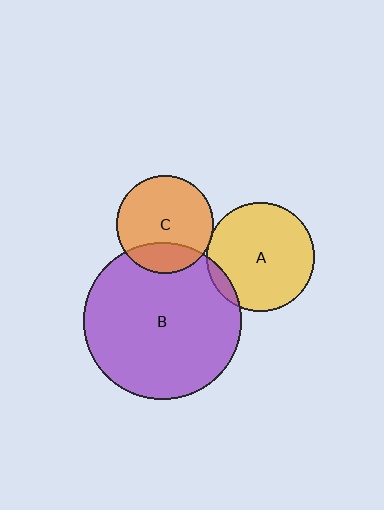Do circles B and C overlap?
Yes.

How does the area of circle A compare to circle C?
Approximately 1.2 times.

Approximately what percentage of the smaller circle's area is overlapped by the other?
Approximately 25%.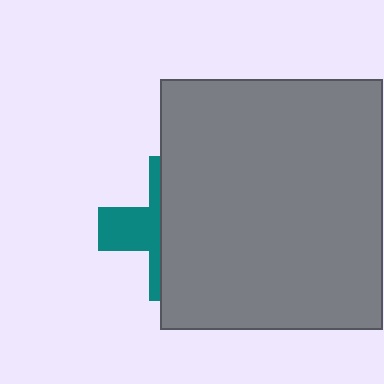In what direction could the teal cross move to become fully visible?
The teal cross could move left. That would shift it out from behind the gray rectangle entirely.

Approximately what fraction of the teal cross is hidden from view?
Roughly 66% of the teal cross is hidden behind the gray rectangle.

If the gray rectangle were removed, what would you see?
You would see the complete teal cross.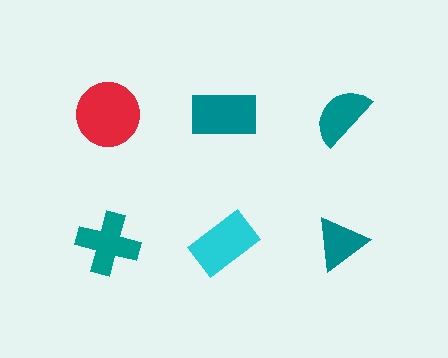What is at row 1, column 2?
A teal rectangle.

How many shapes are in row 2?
3 shapes.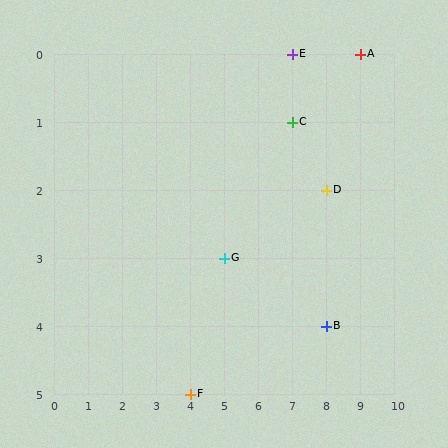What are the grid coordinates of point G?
Point G is at grid coordinates (5, 3).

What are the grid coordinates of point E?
Point E is at grid coordinates (7, 0).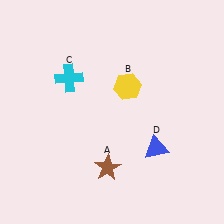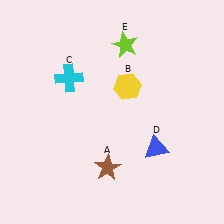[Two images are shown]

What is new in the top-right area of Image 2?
A lime star (E) was added in the top-right area of Image 2.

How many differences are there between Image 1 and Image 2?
There is 1 difference between the two images.